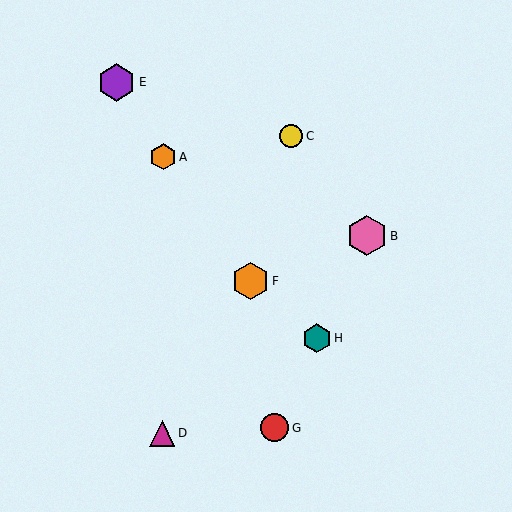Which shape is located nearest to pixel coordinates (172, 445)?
The magenta triangle (labeled D) at (162, 433) is nearest to that location.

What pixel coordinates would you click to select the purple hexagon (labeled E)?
Click at (117, 82) to select the purple hexagon E.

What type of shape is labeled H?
Shape H is a teal hexagon.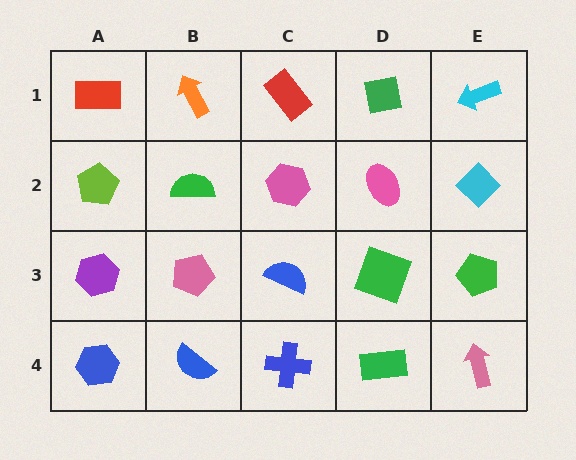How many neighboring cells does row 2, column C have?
4.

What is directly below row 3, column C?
A blue cross.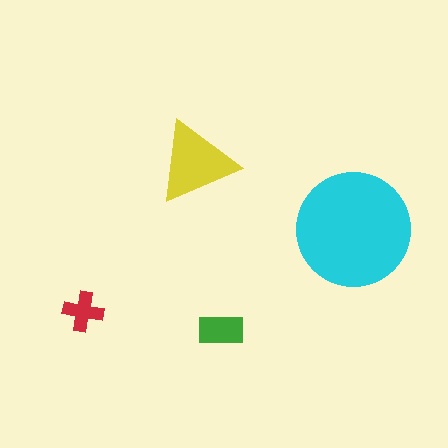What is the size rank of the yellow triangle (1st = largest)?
2nd.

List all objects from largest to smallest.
The cyan circle, the yellow triangle, the green rectangle, the red cross.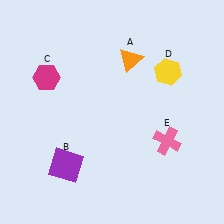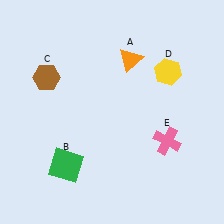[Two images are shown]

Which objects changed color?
B changed from purple to green. C changed from magenta to brown.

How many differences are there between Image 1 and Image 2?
There are 2 differences between the two images.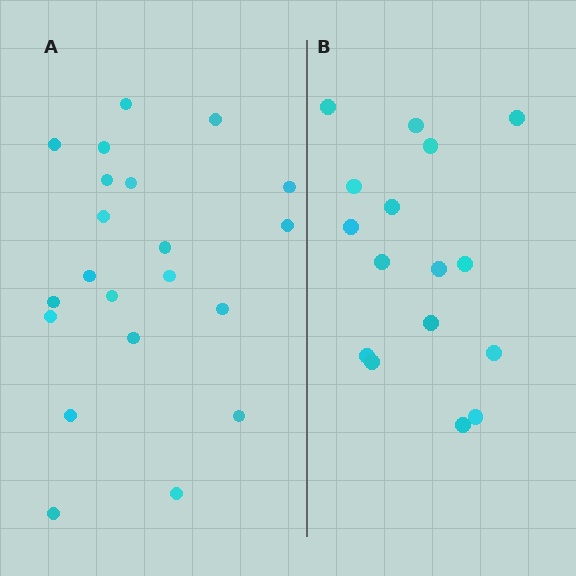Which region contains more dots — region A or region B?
Region A (the left region) has more dots.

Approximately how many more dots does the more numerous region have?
Region A has about 5 more dots than region B.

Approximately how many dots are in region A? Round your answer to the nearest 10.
About 20 dots. (The exact count is 21, which rounds to 20.)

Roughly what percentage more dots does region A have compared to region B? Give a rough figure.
About 30% more.